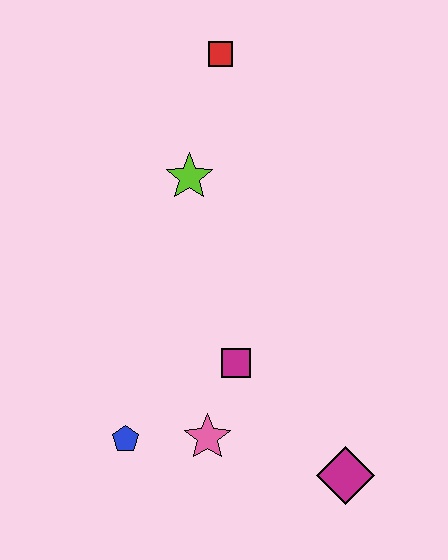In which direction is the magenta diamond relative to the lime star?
The magenta diamond is below the lime star.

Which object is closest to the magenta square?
The pink star is closest to the magenta square.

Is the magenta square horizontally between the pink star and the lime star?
No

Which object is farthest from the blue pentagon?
The red square is farthest from the blue pentagon.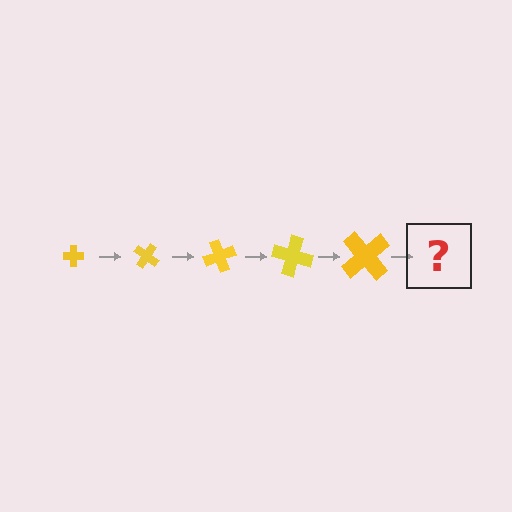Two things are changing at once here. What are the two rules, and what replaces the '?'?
The two rules are that the cross grows larger each step and it rotates 35 degrees each step. The '?' should be a cross, larger than the previous one and rotated 175 degrees from the start.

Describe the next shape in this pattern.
It should be a cross, larger than the previous one and rotated 175 degrees from the start.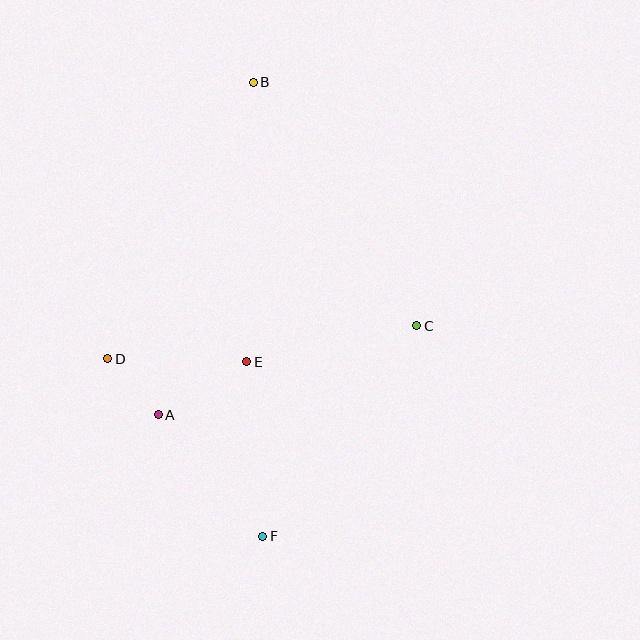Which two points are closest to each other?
Points A and D are closest to each other.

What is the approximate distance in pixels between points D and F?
The distance between D and F is approximately 235 pixels.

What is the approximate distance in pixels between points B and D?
The distance between B and D is approximately 312 pixels.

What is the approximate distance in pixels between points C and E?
The distance between C and E is approximately 174 pixels.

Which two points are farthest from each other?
Points B and F are farthest from each other.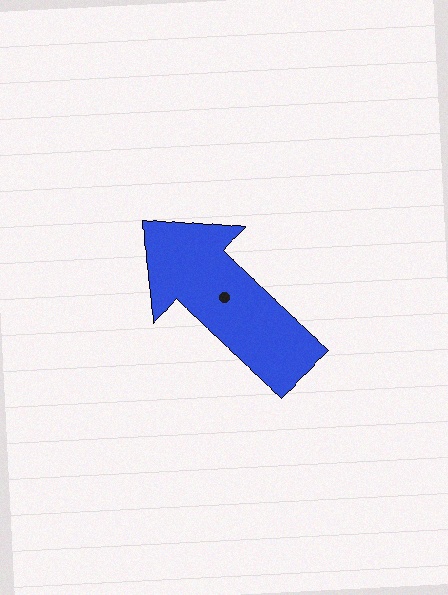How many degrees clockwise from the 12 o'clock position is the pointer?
Approximately 316 degrees.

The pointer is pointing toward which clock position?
Roughly 11 o'clock.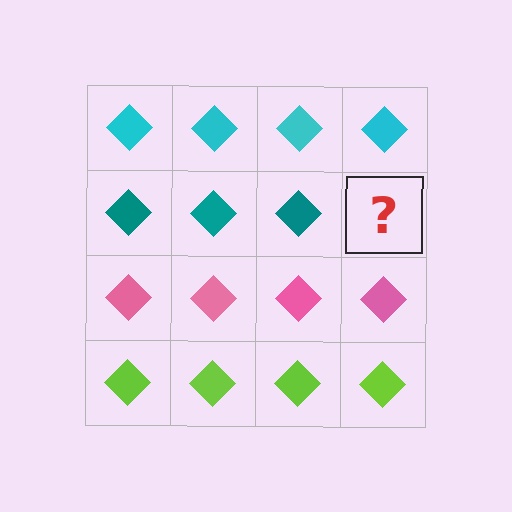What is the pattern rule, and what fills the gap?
The rule is that each row has a consistent color. The gap should be filled with a teal diamond.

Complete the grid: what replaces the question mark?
The question mark should be replaced with a teal diamond.